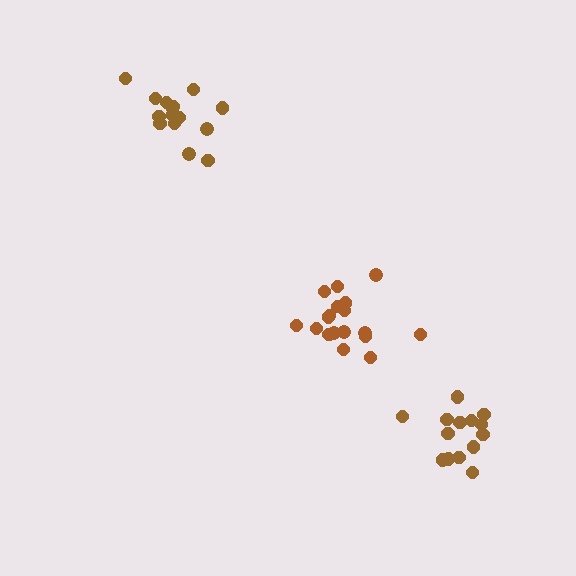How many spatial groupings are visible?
There are 3 spatial groupings.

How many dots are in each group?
Group 1: 15 dots, Group 2: 14 dots, Group 3: 19 dots (48 total).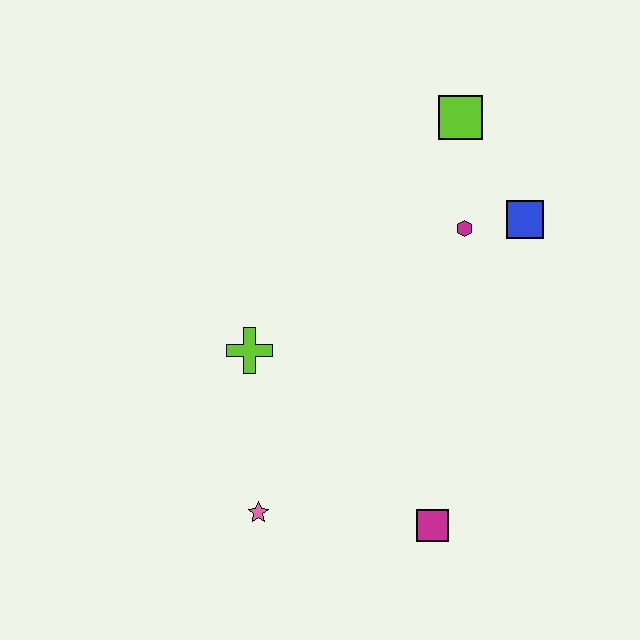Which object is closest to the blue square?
The magenta hexagon is closest to the blue square.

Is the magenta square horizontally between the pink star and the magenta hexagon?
Yes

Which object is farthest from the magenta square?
The lime square is farthest from the magenta square.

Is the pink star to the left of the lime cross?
No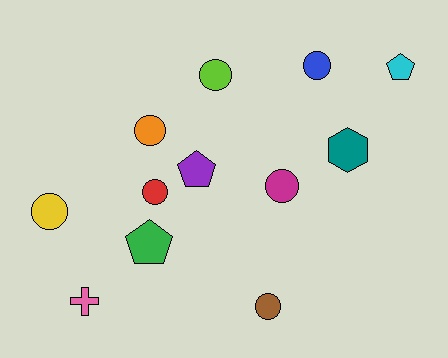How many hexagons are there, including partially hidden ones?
There is 1 hexagon.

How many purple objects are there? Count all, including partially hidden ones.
There is 1 purple object.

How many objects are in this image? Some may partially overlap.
There are 12 objects.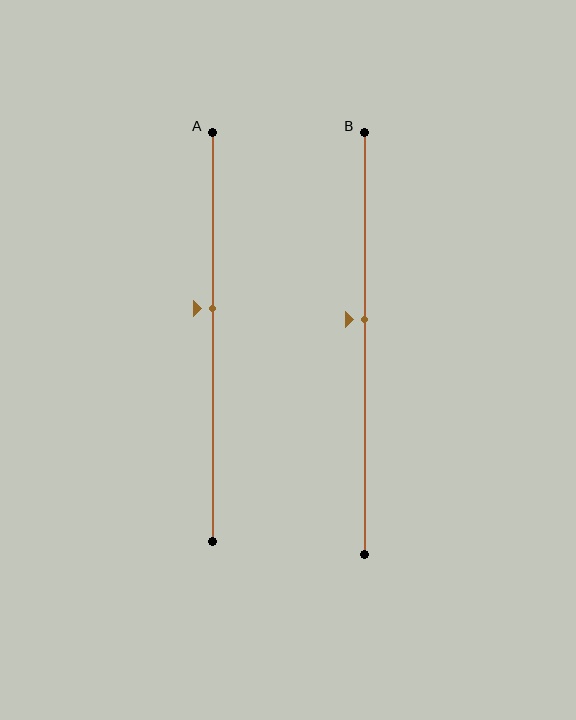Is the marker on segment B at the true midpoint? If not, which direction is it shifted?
No, the marker on segment B is shifted upward by about 6% of the segment length.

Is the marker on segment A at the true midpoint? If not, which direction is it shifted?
No, the marker on segment A is shifted upward by about 7% of the segment length.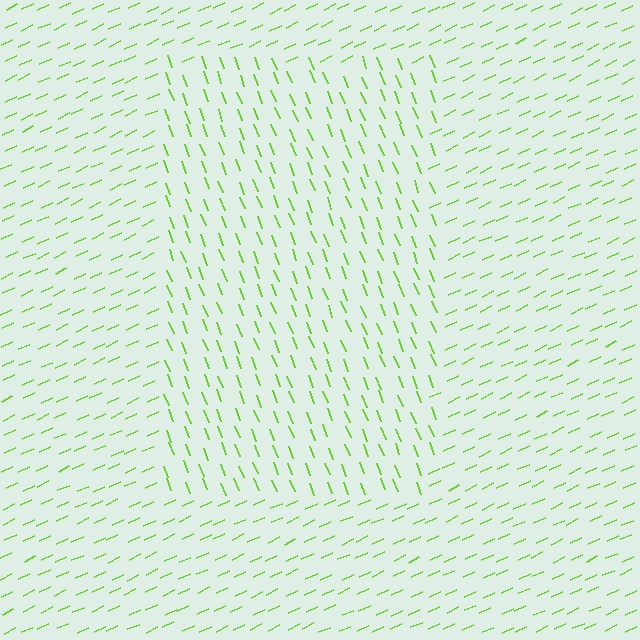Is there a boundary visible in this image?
Yes, there is a texture boundary formed by a change in line orientation.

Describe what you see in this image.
The image is filled with small lime line segments. A rectangle region in the image has lines oriented differently from the surrounding lines, creating a visible texture boundary.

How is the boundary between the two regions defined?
The boundary is defined purely by a change in line orientation (approximately 86 degrees difference). All lines are the same color and thickness.